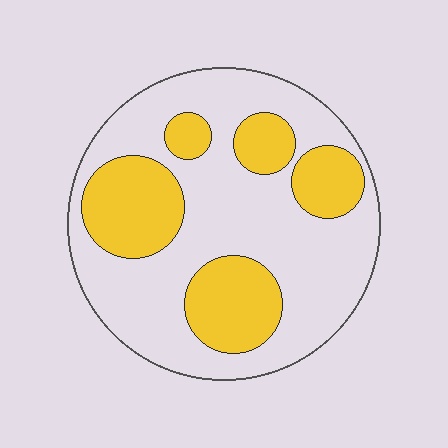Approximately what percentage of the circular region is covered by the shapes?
Approximately 35%.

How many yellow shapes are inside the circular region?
5.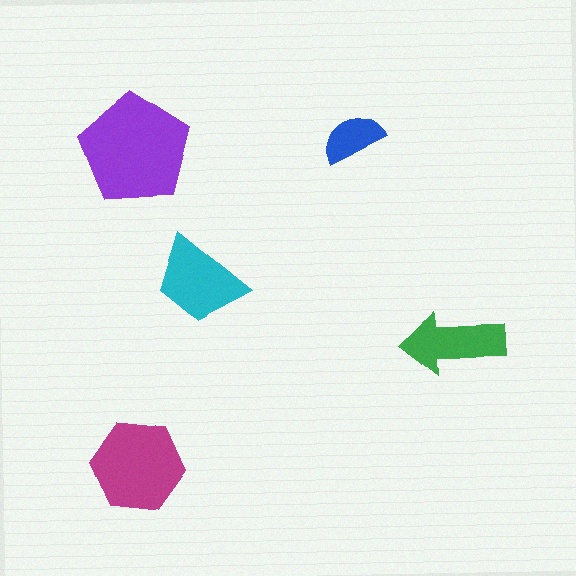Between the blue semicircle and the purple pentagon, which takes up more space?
The purple pentagon.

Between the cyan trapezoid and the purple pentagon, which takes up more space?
The purple pentagon.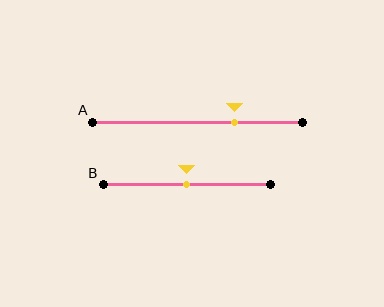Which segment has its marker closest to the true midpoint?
Segment B has its marker closest to the true midpoint.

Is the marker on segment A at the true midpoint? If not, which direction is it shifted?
No, the marker on segment A is shifted to the right by about 17% of the segment length.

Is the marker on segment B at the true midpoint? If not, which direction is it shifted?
Yes, the marker on segment B is at the true midpoint.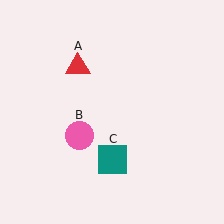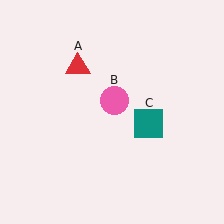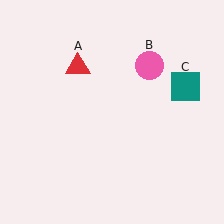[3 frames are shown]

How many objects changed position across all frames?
2 objects changed position: pink circle (object B), teal square (object C).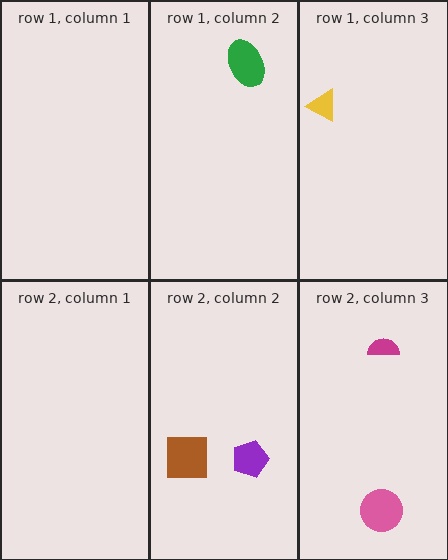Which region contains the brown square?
The row 2, column 2 region.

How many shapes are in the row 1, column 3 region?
1.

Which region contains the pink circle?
The row 2, column 3 region.